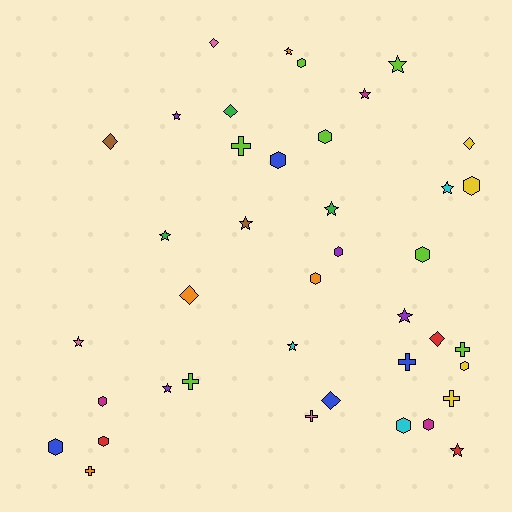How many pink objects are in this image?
There are 3 pink objects.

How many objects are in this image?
There are 40 objects.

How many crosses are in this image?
There are 7 crosses.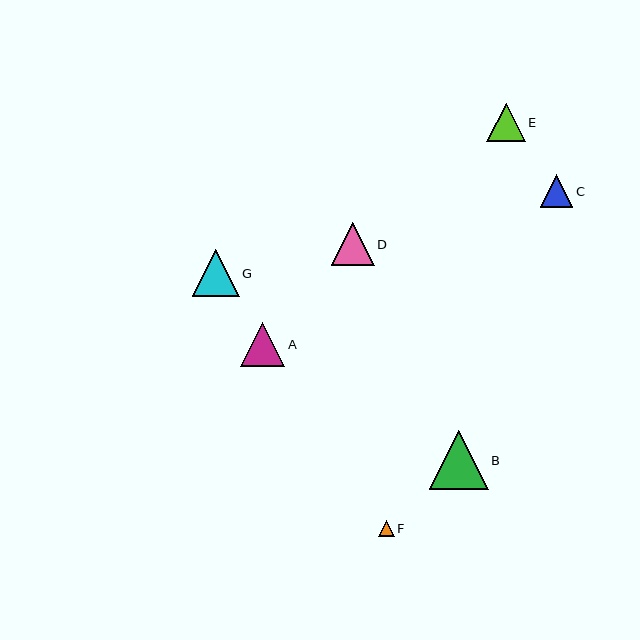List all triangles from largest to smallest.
From largest to smallest: B, G, A, D, E, C, F.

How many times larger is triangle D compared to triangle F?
Triangle D is approximately 2.6 times the size of triangle F.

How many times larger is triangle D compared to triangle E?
Triangle D is approximately 1.1 times the size of triangle E.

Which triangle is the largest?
Triangle B is the largest with a size of approximately 59 pixels.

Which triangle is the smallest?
Triangle F is the smallest with a size of approximately 16 pixels.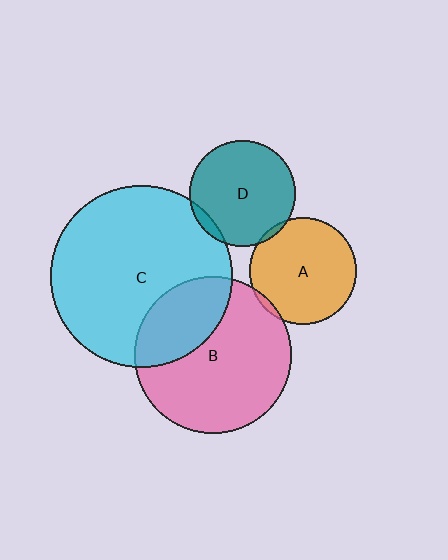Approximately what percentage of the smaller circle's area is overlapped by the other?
Approximately 5%.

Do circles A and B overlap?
Yes.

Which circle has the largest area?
Circle C (cyan).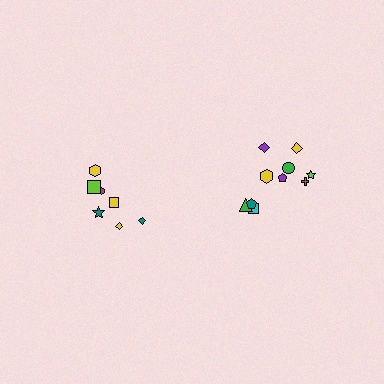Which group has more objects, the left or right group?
The right group.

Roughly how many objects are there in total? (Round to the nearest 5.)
Roughly 15 objects in total.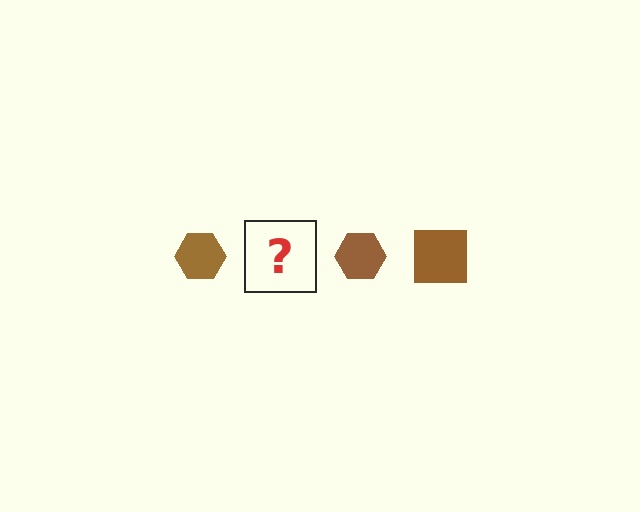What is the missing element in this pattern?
The missing element is a brown square.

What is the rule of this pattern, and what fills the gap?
The rule is that the pattern cycles through hexagon, square shapes in brown. The gap should be filled with a brown square.